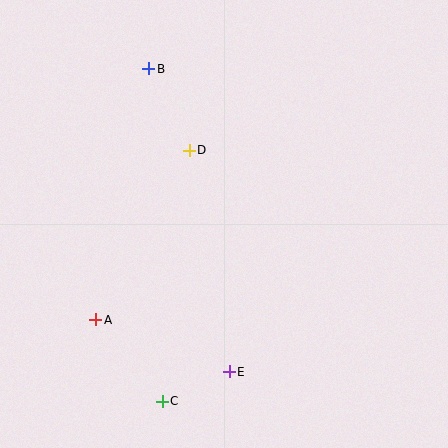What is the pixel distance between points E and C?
The distance between E and C is 73 pixels.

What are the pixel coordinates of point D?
Point D is at (189, 150).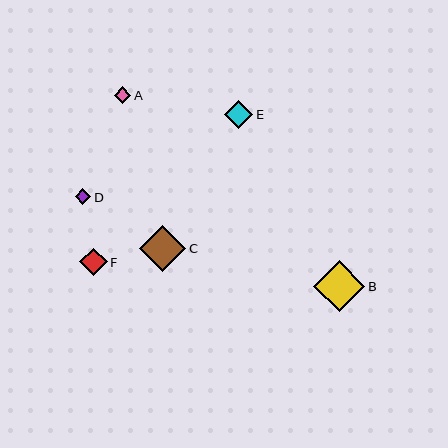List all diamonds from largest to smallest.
From largest to smallest: B, C, E, F, A, D.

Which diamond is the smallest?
Diamond D is the smallest with a size of approximately 16 pixels.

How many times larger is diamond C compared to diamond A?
Diamond C is approximately 2.8 times the size of diamond A.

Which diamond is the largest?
Diamond B is the largest with a size of approximately 51 pixels.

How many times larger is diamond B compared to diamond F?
Diamond B is approximately 1.9 times the size of diamond F.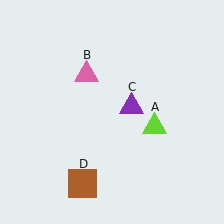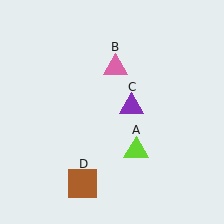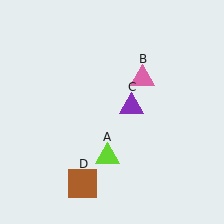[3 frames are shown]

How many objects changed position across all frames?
2 objects changed position: lime triangle (object A), pink triangle (object B).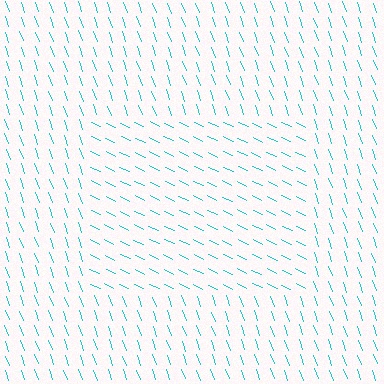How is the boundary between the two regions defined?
The boundary is defined purely by a change in line orientation (approximately 45 degrees difference). All lines are the same color and thickness.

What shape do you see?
I see a rectangle.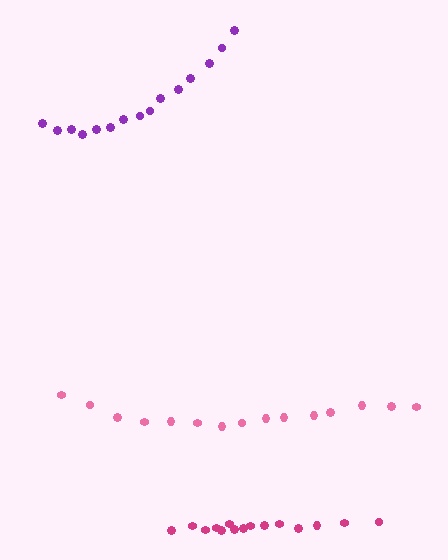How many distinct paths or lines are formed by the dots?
There are 3 distinct paths.